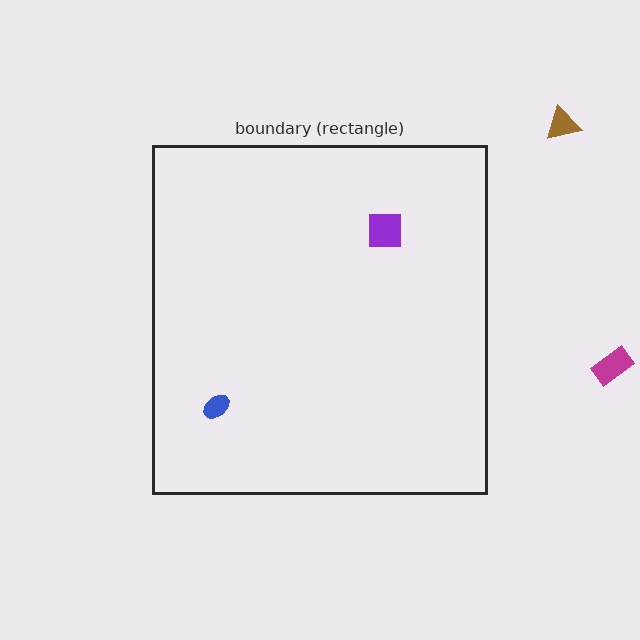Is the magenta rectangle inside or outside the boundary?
Outside.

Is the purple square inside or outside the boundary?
Inside.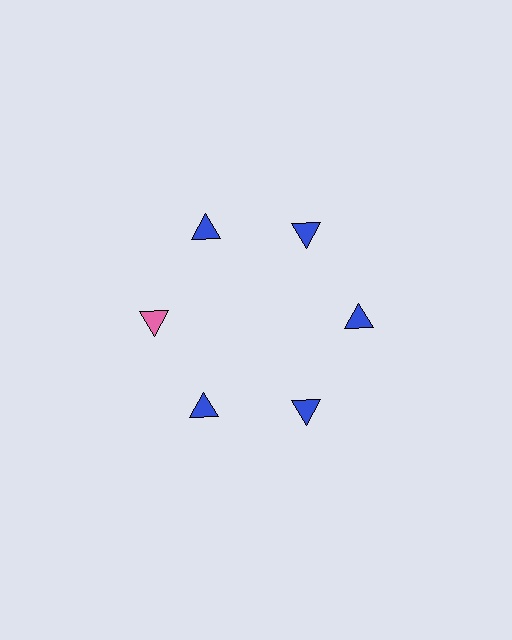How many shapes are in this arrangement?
There are 6 shapes arranged in a ring pattern.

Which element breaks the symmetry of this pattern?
The pink triangle at roughly the 9 o'clock position breaks the symmetry. All other shapes are blue triangles.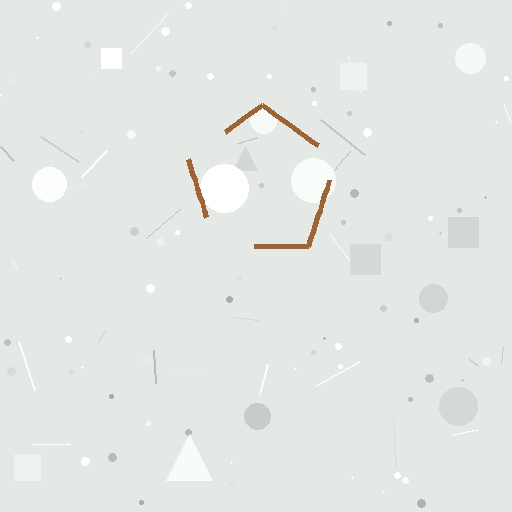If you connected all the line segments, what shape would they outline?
They would outline a pentagon.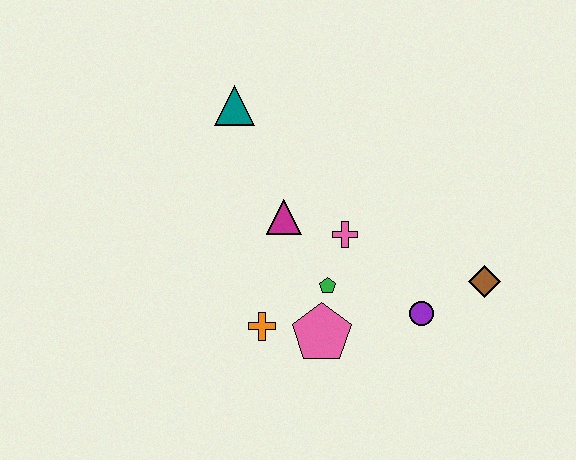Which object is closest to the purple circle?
The brown diamond is closest to the purple circle.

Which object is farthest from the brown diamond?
The teal triangle is farthest from the brown diamond.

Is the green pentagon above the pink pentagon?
Yes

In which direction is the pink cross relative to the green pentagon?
The pink cross is above the green pentagon.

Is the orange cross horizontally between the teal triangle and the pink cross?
Yes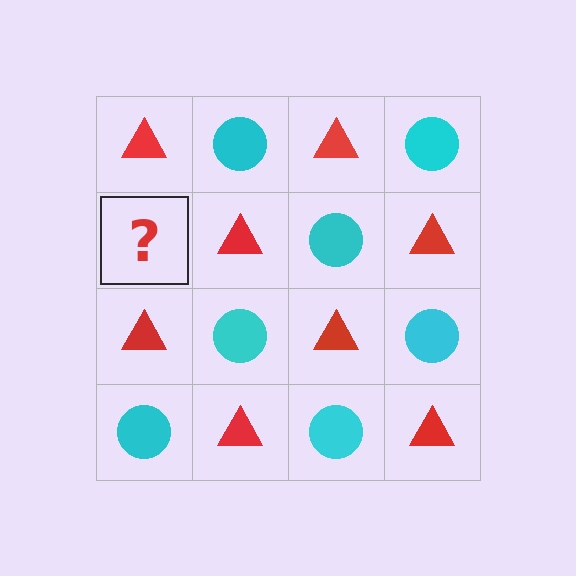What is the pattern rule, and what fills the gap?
The rule is that it alternates red triangle and cyan circle in a checkerboard pattern. The gap should be filled with a cyan circle.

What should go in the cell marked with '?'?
The missing cell should contain a cyan circle.